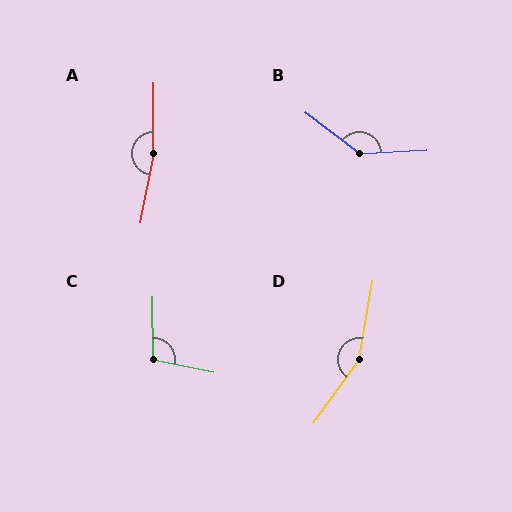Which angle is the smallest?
C, at approximately 103 degrees.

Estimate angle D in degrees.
Approximately 154 degrees.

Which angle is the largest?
A, at approximately 169 degrees.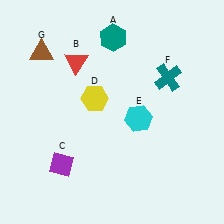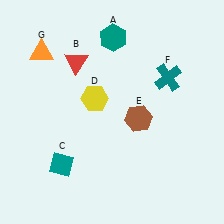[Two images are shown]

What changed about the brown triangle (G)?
In Image 1, G is brown. In Image 2, it changed to orange.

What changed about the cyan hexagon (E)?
In Image 1, E is cyan. In Image 2, it changed to brown.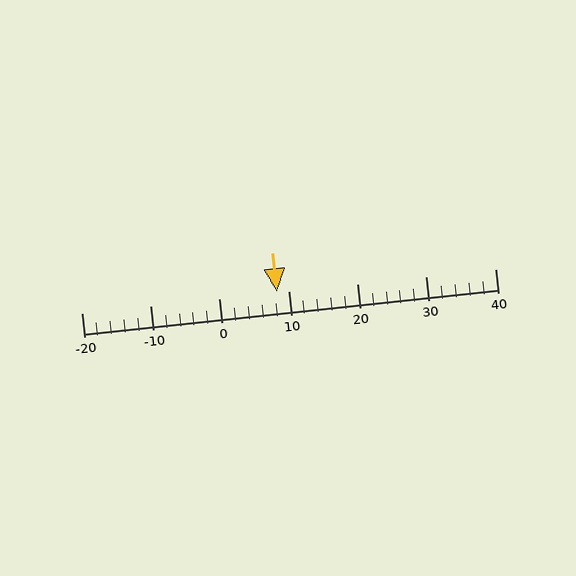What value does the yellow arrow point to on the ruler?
The yellow arrow points to approximately 8.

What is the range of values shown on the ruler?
The ruler shows values from -20 to 40.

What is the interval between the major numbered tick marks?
The major tick marks are spaced 10 units apart.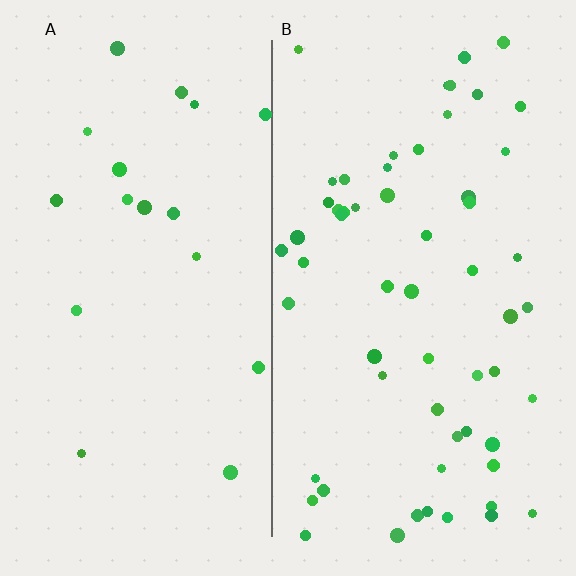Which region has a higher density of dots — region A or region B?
B (the right).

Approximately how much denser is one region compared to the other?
Approximately 3.2× — region B over region A.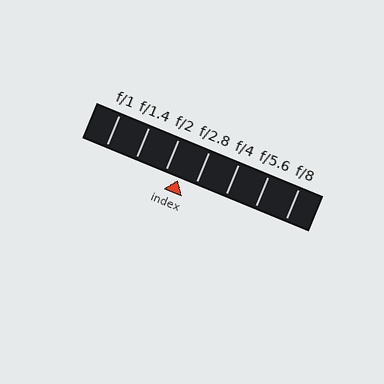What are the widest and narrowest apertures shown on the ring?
The widest aperture shown is f/1 and the narrowest is f/8.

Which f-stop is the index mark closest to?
The index mark is closest to f/2.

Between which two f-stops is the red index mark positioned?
The index mark is between f/2 and f/2.8.